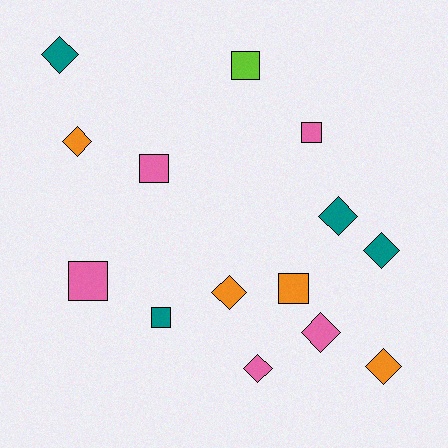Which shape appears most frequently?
Diamond, with 8 objects.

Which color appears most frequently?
Pink, with 5 objects.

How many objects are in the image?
There are 14 objects.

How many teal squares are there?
There is 1 teal square.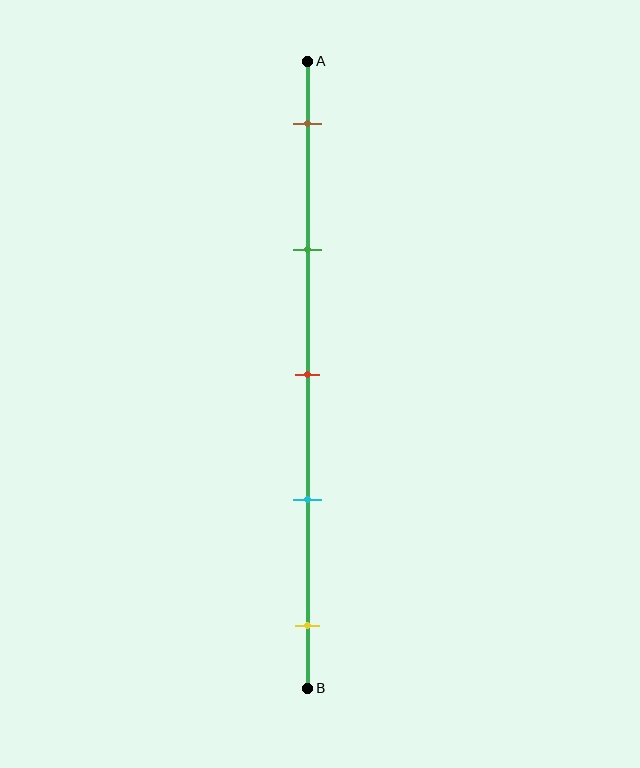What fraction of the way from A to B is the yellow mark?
The yellow mark is approximately 90% (0.9) of the way from A to B.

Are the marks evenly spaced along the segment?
Yes, the marks are approximately evenly spaced.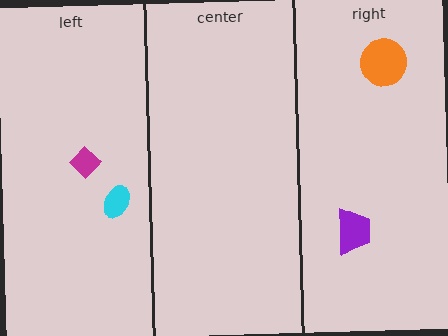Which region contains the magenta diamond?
The left region.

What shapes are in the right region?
The purple trapezoid, the orange circle.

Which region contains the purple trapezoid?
The right region.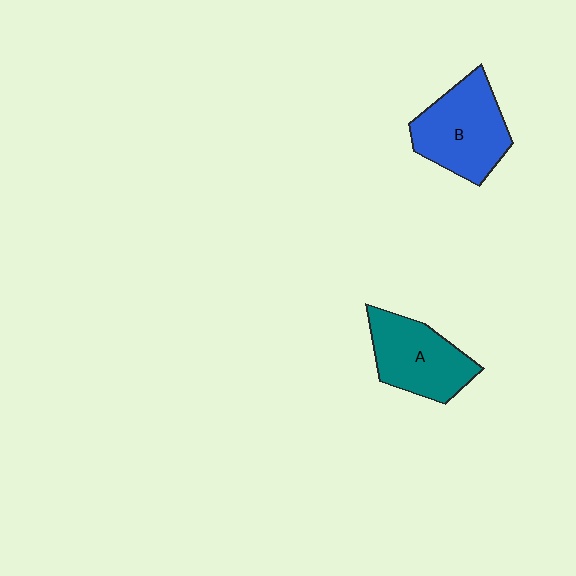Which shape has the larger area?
Shape B (blue).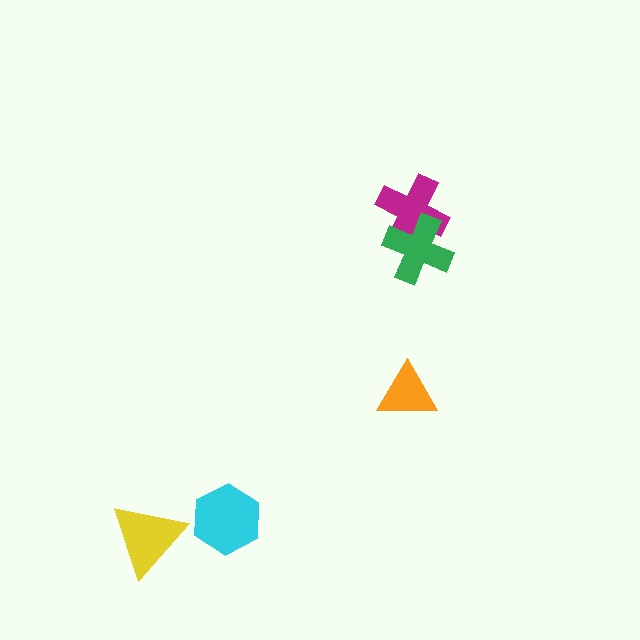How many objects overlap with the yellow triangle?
0 objects overlap with the yellow triangle.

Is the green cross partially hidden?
No, no other shape covers it.